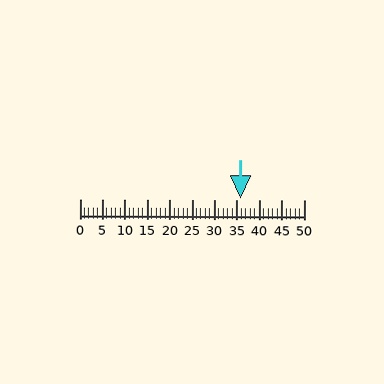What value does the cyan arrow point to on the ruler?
The cyan arrow points to approximately 36.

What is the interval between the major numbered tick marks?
The major tick marks are spaced 5 units apart.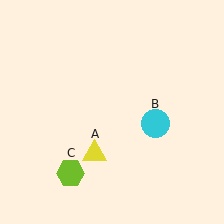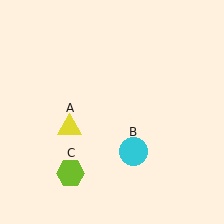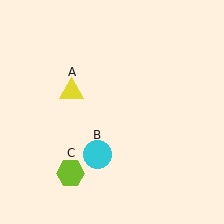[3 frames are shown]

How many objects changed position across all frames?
2 objects changed position: yellow triangle (object A), cyan circle (object B).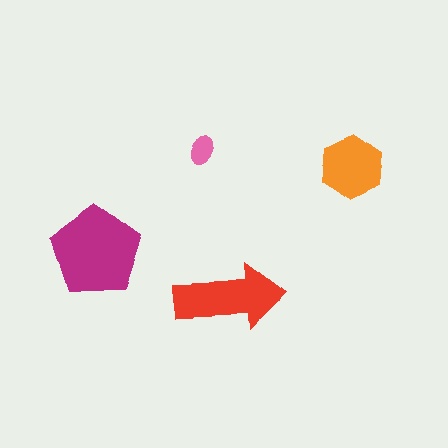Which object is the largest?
The magenta pentagon.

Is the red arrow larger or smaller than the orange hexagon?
Larger.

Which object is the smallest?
The pink ellipse.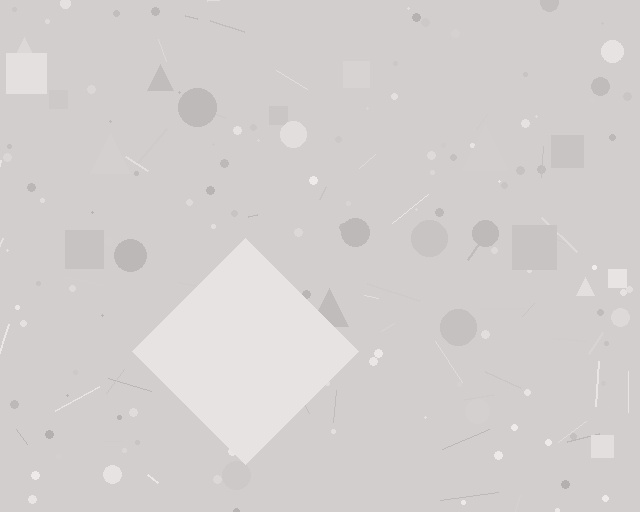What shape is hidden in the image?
A diamond is hidden in the image.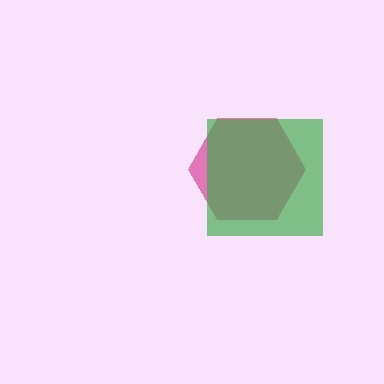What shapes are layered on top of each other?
The layered shapes are: a magenta hexagon, a green square.